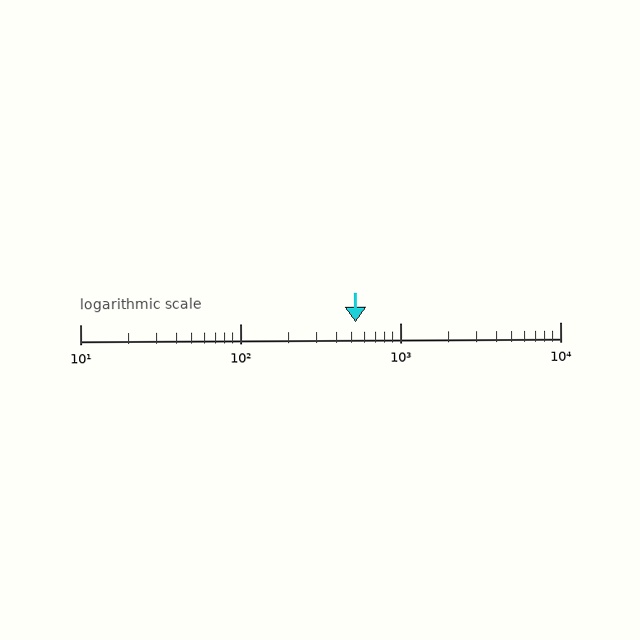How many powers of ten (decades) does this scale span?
The scale spans 3 decades, from 10 to 10000.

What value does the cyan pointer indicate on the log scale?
The pointer indicates approximately 530.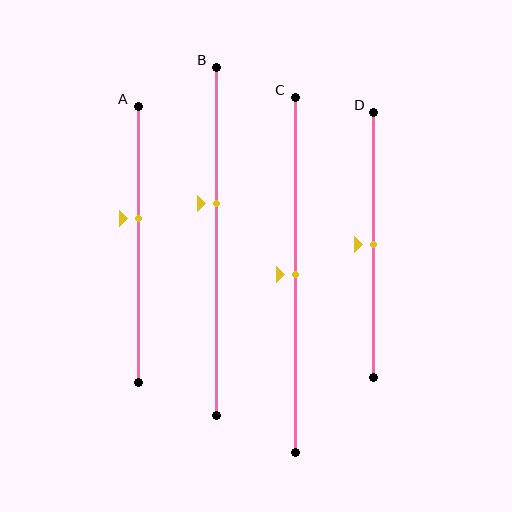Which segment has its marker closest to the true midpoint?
Segment C has its marker closest to the true midpoint.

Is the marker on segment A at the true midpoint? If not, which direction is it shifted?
No, the marker on segment A is shifted upward by about 9% of the segment length.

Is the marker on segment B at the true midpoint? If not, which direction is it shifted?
No, the marker on segment B is shifted upward by about 11% of the segment length.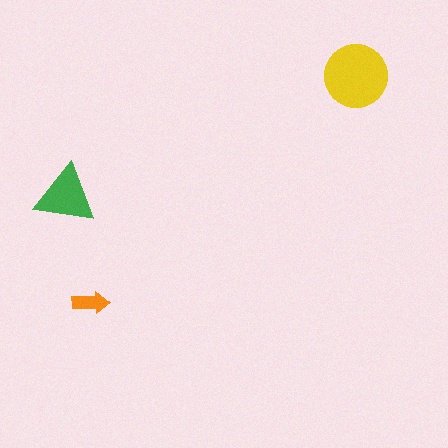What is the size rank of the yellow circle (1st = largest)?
1st.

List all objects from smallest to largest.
The orange arrow, the green triangle, the yellow circle.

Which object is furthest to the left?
The green triangle is leftmost.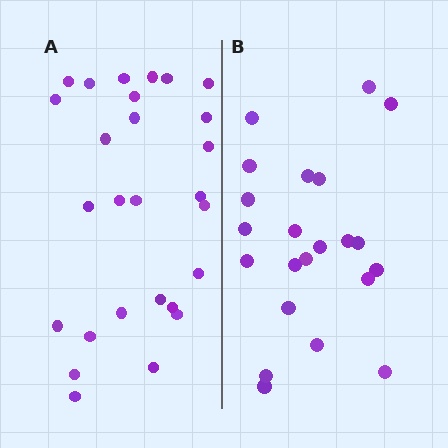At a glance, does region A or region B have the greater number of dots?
Region A (the left region) has more dots.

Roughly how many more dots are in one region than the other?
Region A has about 5 more dots than region B.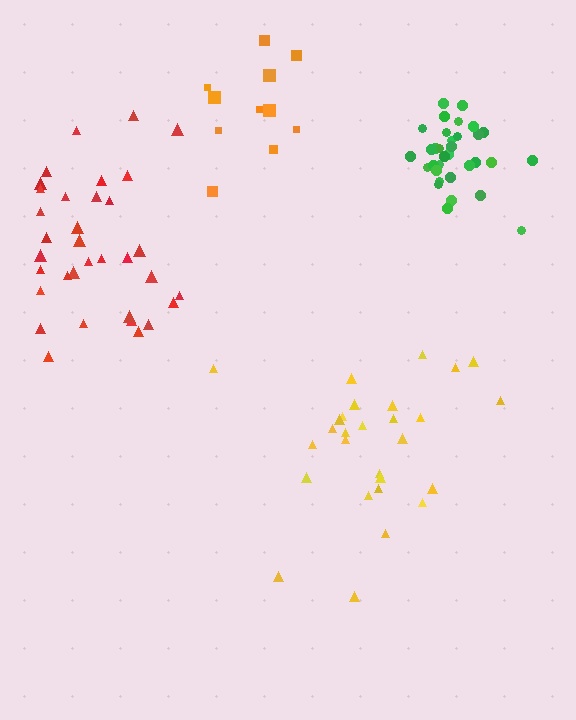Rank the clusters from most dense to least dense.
green, yellow, red, orange.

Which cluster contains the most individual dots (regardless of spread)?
Red (34).